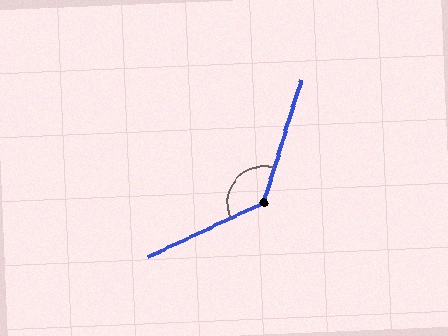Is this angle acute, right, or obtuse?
It is obtuse.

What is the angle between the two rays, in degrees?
Approximately 132 degrees.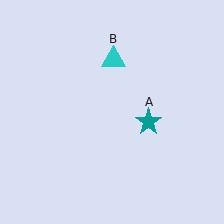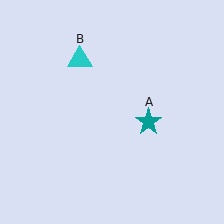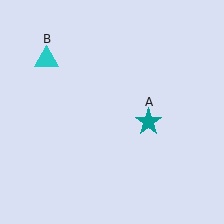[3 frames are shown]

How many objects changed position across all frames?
1 object changed position: cyan triangle (object B).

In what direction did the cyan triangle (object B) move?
The cyan triangle (object B) moved left.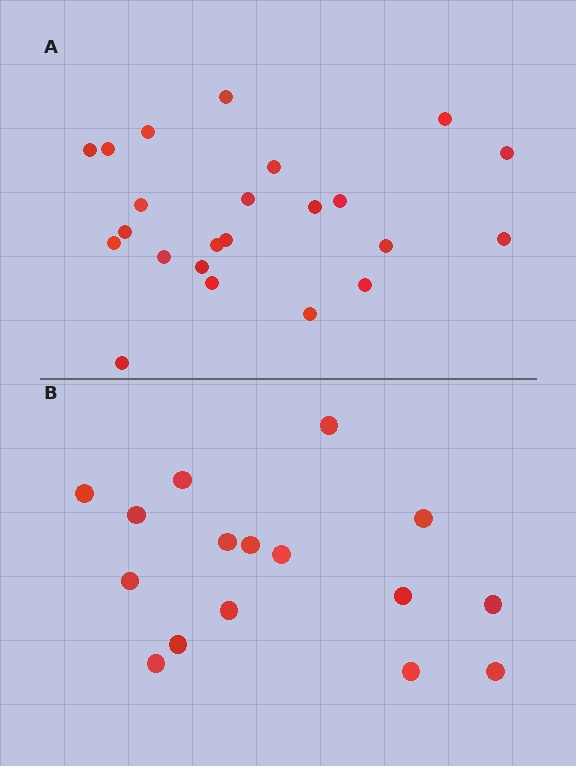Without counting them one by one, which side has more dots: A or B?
Region A (the top region) has more dots.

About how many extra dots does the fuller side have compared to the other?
Region A has roughly 8 or so more dots than region B.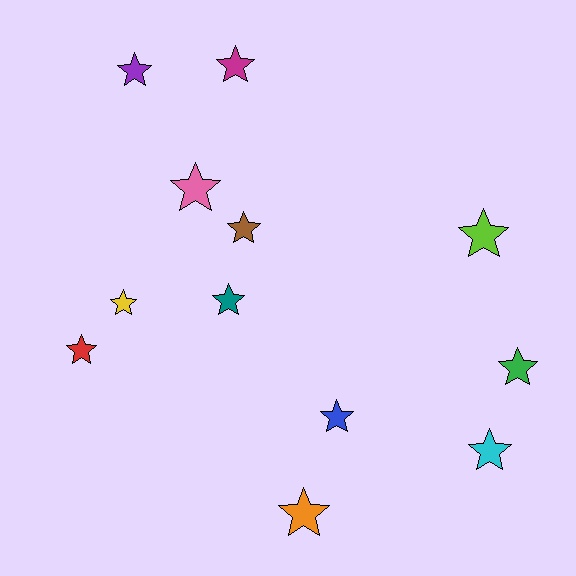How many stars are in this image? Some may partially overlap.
There are 12 stars.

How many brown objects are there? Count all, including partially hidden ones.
There is 1 brown object.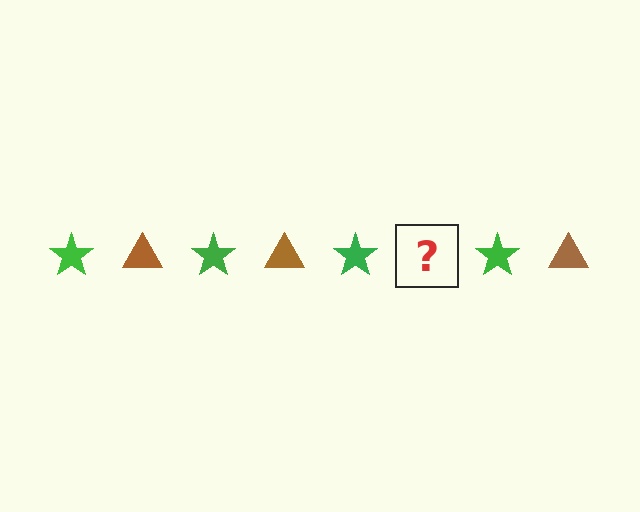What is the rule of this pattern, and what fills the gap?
The rule is that the pattern alternates between green star and brown triangle. The gap should be filled with a brown triangle.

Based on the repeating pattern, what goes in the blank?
The blank should be a brown triangle.